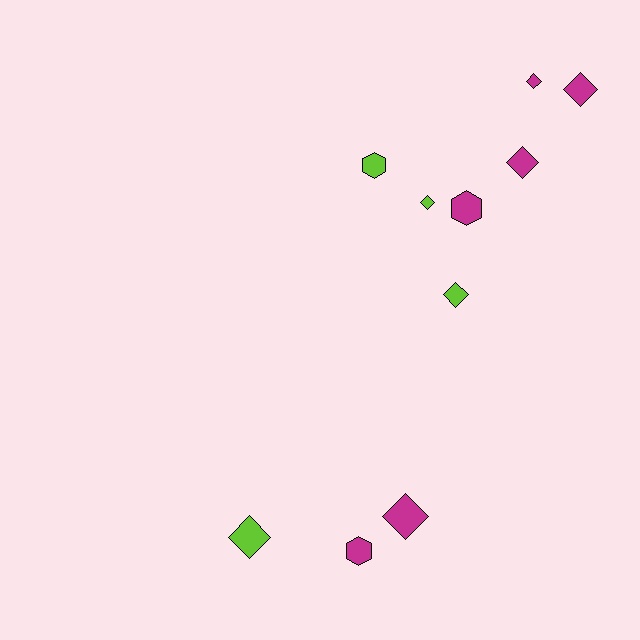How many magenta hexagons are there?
There are 2 magenta hexagons.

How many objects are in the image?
There are 10 objects.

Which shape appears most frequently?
Diamond, with 7 objects.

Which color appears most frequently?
Magenta, with 6 objects.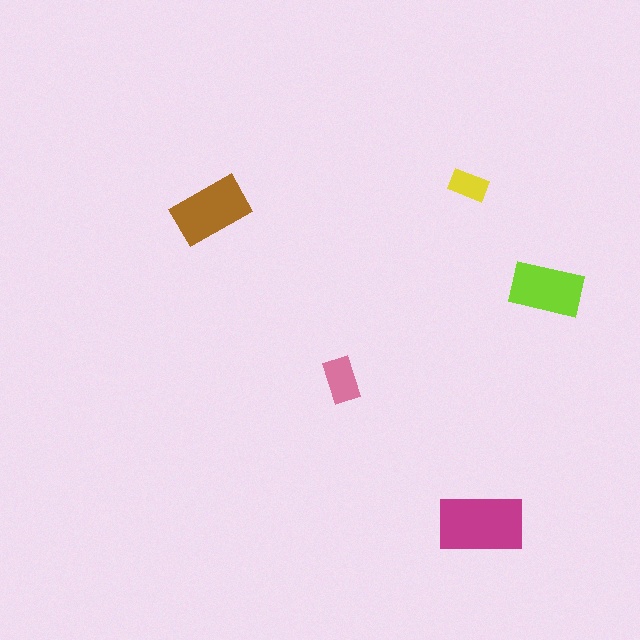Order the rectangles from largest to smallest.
the magenta one, the brown one, the lime one, the pink one, the yellow one.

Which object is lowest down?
The magenta rectangle is bottommost.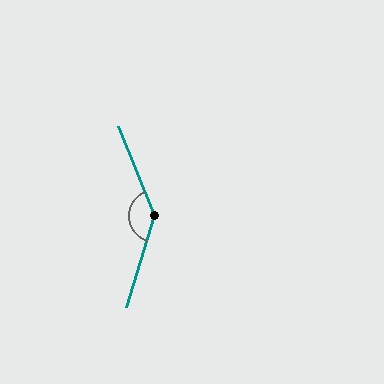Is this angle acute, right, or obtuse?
It is obtuse.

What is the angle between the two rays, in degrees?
Approximately 141 degrees.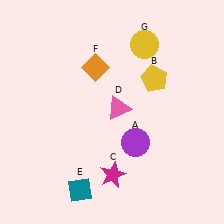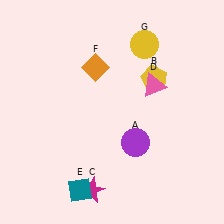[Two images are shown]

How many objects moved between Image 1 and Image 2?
2 objects moved between the two images.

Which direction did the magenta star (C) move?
The magenta star (C) moved left.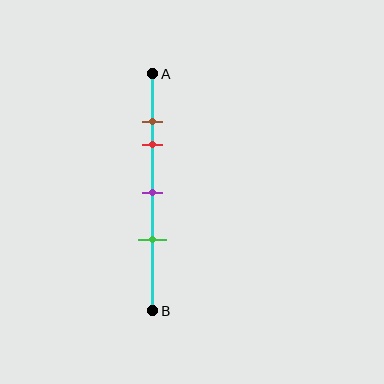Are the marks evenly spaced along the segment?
No, the marks are not evenly spaced.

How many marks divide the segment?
There are 4 marks dividing the segment.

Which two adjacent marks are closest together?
The brown and red marks are the closest adjacent pair.